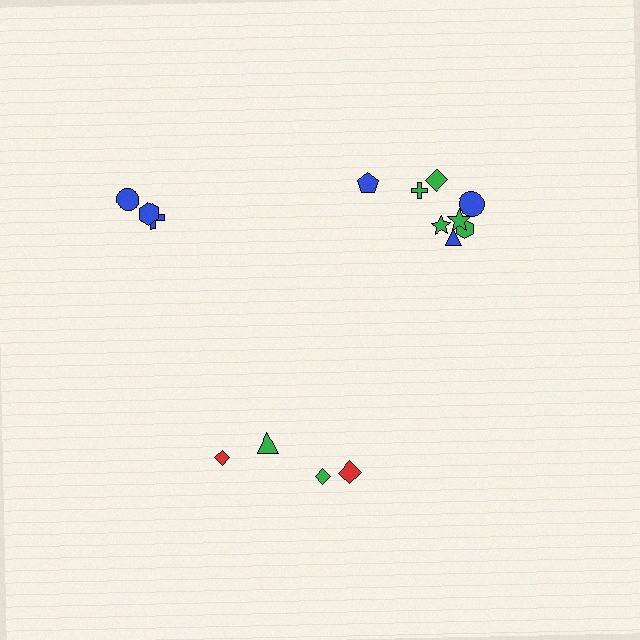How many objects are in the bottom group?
There are 4 objects.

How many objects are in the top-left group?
There are 3 objects.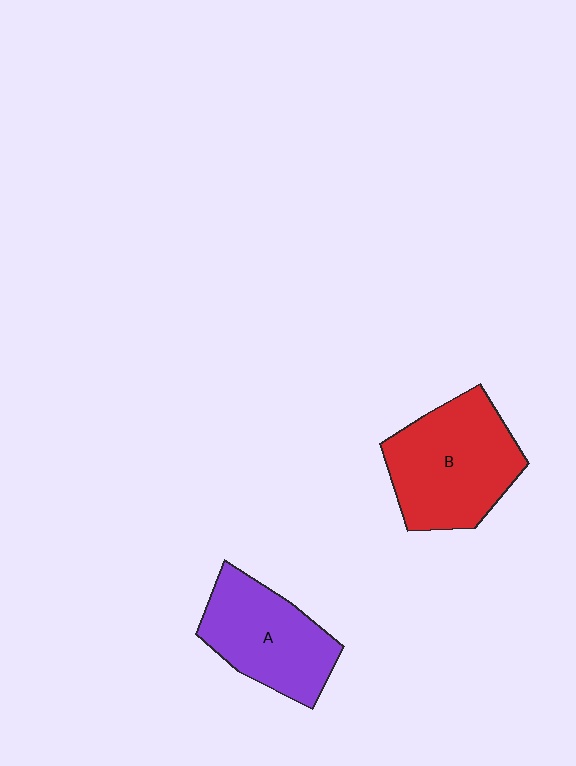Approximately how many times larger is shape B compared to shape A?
Approximately 1.2 times.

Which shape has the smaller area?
Shape A (purple).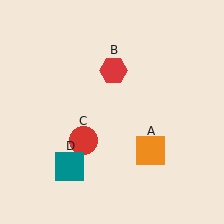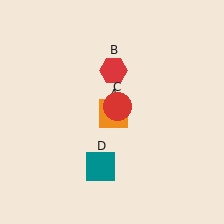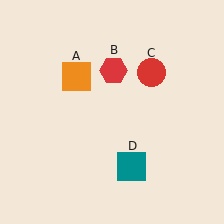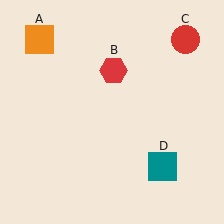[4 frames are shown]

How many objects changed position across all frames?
3 objects changed position: orange square (object A), red circle (object C), teal square (object D).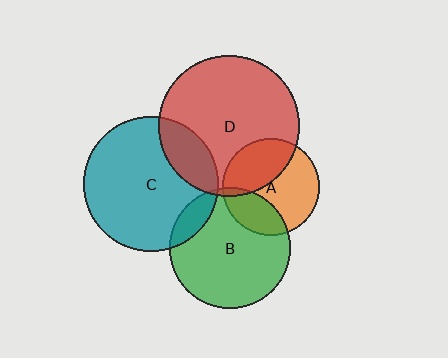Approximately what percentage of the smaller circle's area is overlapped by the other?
Approximately 40%.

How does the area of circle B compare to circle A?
Approximately 1.5 times.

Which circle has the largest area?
Circle D (red).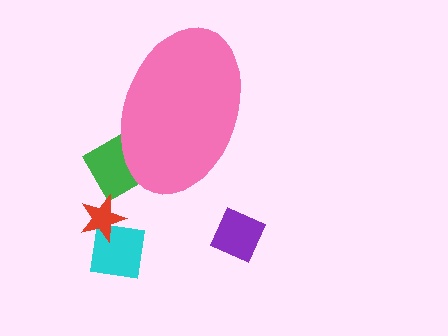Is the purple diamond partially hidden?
No, the purple diamond is fully visible.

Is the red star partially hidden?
No, the red star is fully visible.